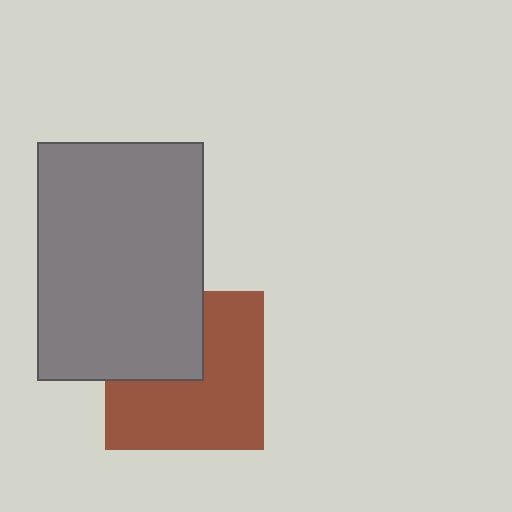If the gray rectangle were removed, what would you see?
You would see the complete brown square.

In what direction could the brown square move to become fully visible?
The brown square could move toward the lower-right. That would shift it out from behind the gray rectangle entirely.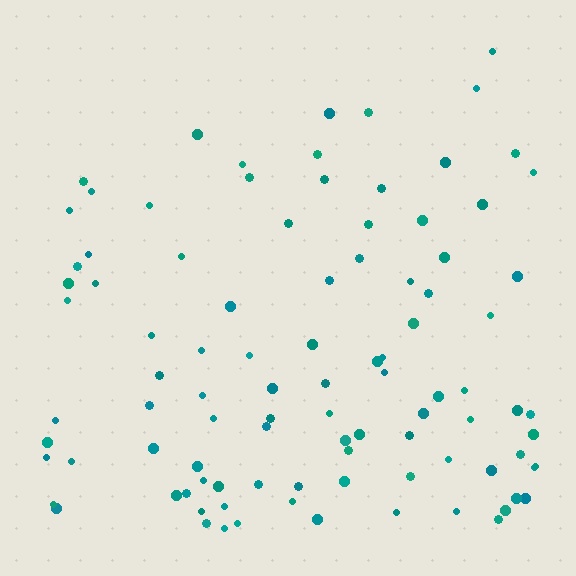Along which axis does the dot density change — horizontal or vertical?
Vertical.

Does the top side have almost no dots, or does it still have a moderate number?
Still a moderate number, just noticeably fewer than the bottom.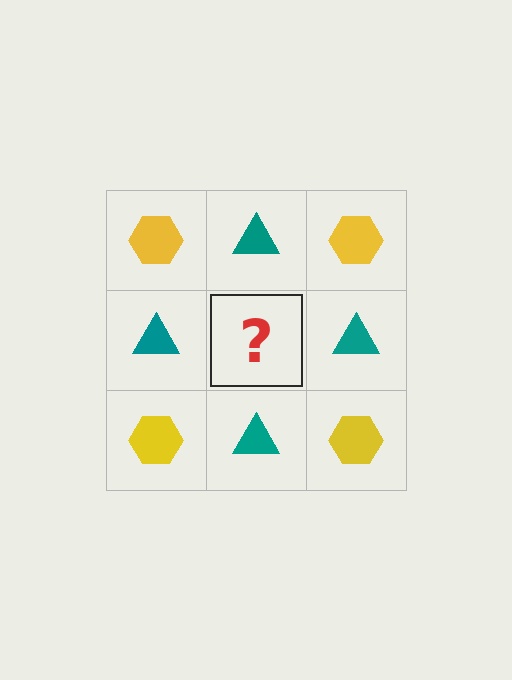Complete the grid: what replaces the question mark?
The question mark should be replaced with a yellow hexagon.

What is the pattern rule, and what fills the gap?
The rule is that it alternates yellow hexagon and teal triangle in a checkerboard pattern. The gap should be filled with a yellow hexagon.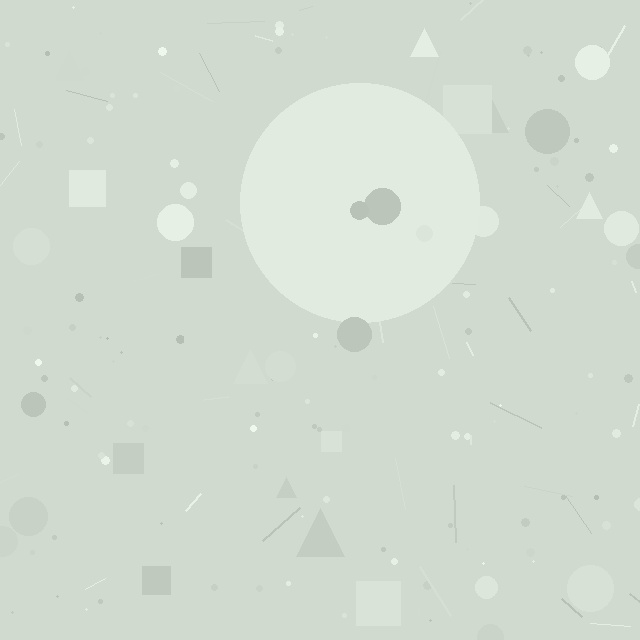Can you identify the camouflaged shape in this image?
The camouflaged shape is a circle.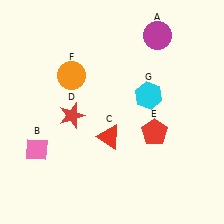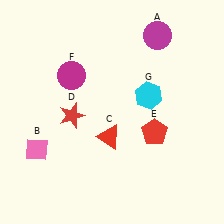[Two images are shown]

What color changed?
The circle (F) changed from orange in Image 1 to magenta in Image 2.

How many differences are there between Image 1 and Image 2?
There is 1 difference between the two images.